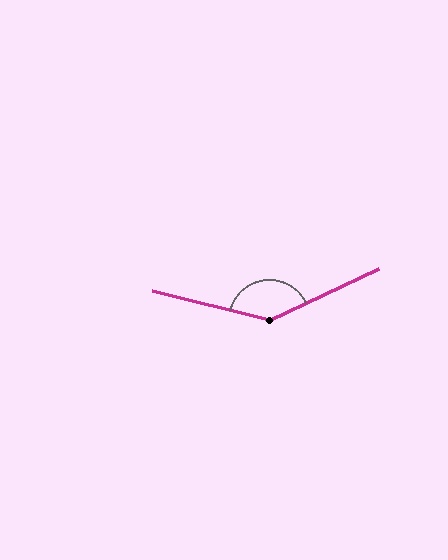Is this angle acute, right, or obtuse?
It is obtuse.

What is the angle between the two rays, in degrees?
Approximately 141 degrees.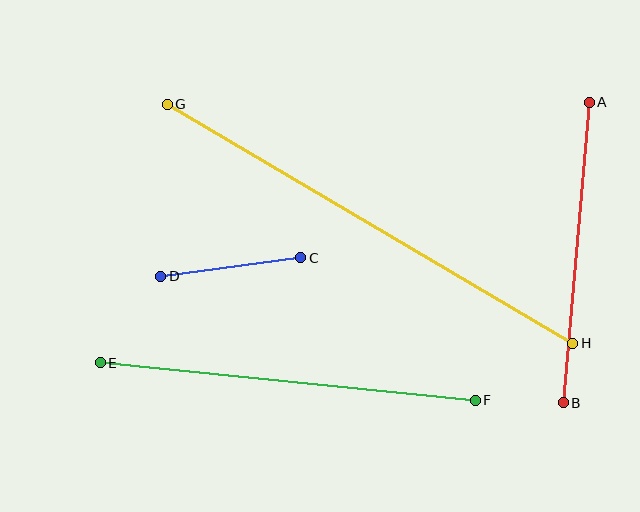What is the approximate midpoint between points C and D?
The midpoint is at approximately (231, 267) pixels.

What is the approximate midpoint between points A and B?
The midpoint is at approximately (576, 253) pixels.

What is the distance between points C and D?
The distance is approximately 141 pixels.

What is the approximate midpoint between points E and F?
The midpoint is at approximately (288, 381) pixels.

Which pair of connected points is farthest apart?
Points G and H are farthest apart.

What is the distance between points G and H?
The distance is approximately 471 pixels.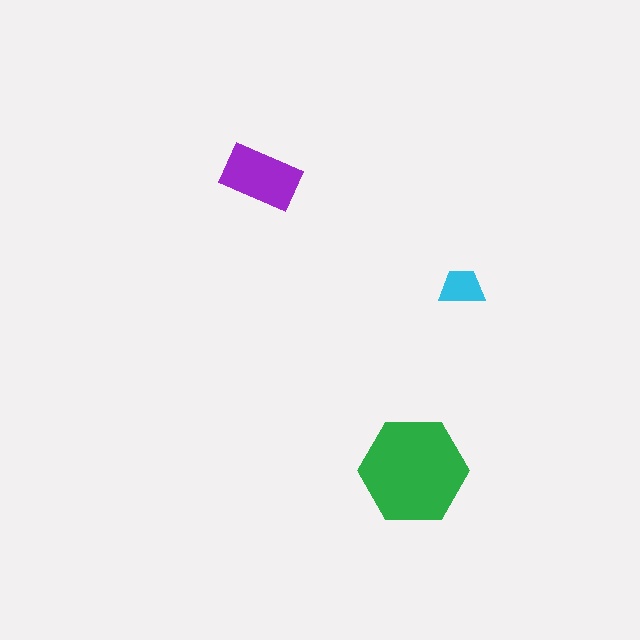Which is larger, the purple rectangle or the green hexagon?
The green hexagon.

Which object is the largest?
The green hexagon.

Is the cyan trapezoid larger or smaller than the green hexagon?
Smaller.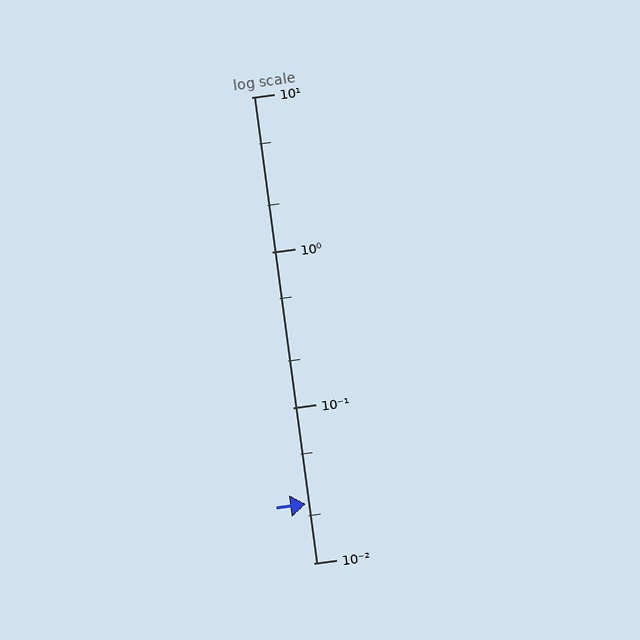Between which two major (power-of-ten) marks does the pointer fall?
The pointer is between 0.01 and 0.1.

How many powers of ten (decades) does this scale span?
The scale spans 3 decades, from 0.01 to 10.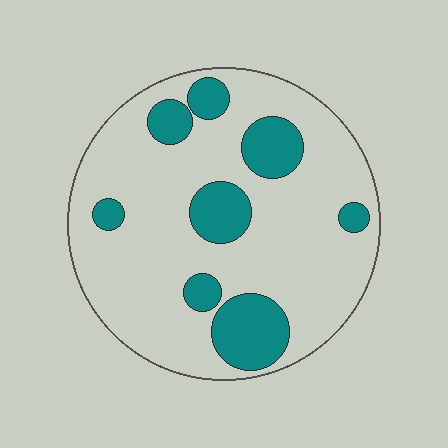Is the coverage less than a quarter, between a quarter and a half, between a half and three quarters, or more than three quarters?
Less than a quarter.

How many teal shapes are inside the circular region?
8.